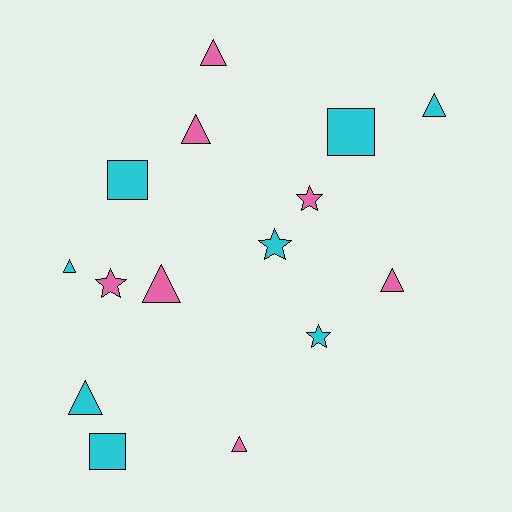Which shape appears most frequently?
Triangle, with 8 objects.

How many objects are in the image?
There are 15 objects.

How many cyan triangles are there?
There are 3 cyan triangles.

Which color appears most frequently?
Cyan, with 8 objects.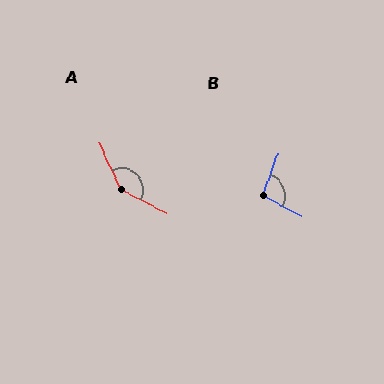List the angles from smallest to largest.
B (99°), A (143°).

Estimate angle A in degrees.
Approximately 143 degrees.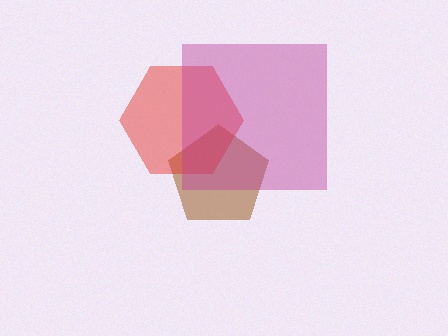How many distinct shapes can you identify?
There are 3 distinct shapes: a brown pentagon, a red hexagon, a magenta square.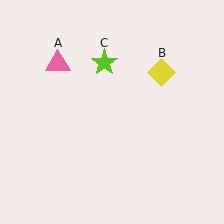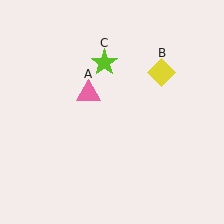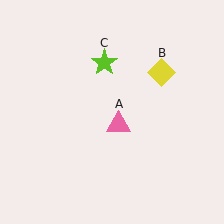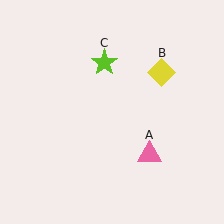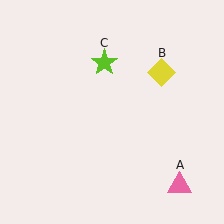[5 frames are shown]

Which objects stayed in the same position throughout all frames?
Yellow diamond (object B) and lime star (object C) remained stationary.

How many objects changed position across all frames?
1 object changed position: pink triangle (object A).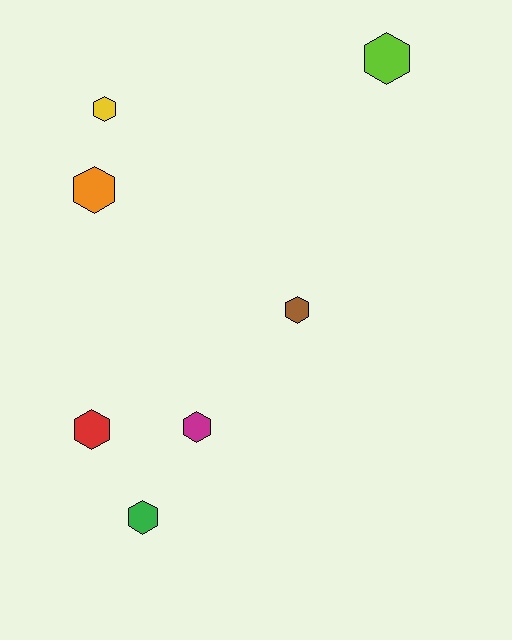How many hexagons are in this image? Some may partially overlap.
There are 7 hexagons.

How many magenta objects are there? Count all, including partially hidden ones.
There is 1 magenta object.